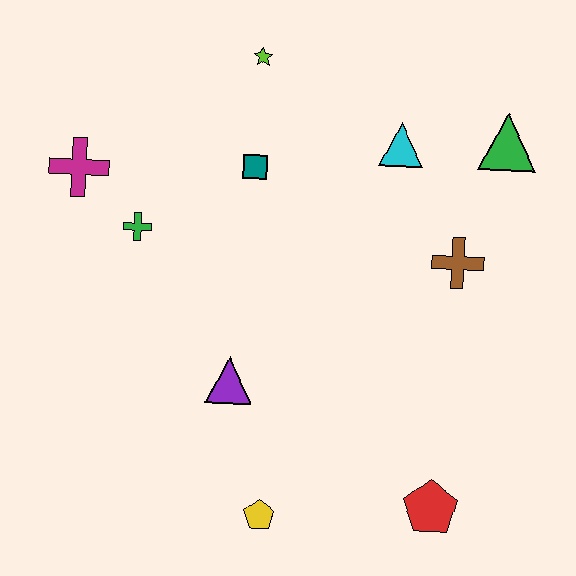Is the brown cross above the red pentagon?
Yes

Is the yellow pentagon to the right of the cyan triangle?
No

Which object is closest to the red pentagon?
The yellow pentagon is closest to the red pentagon.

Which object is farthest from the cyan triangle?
The yellow pentagon is farthest from the cyan triangle.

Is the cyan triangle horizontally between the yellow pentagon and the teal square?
No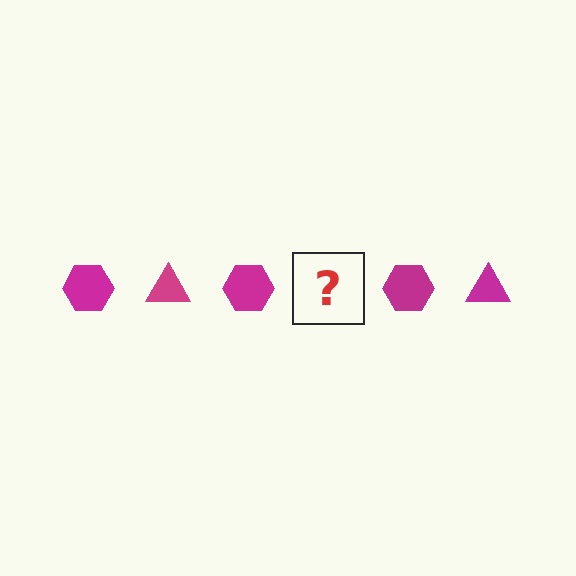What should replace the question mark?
The question mark should be replaced with a magenta triangle.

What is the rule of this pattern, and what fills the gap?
The rule is that the pattern cycles through hexagon, triangle shapes in magenta. The gap should be filled with a magenta triangle.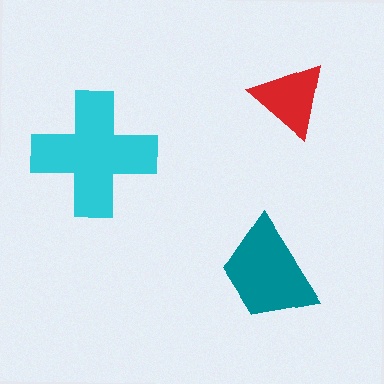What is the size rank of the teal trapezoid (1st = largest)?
2nd.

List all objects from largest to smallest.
The cyan cross, the teal trapezoid, the red triangle.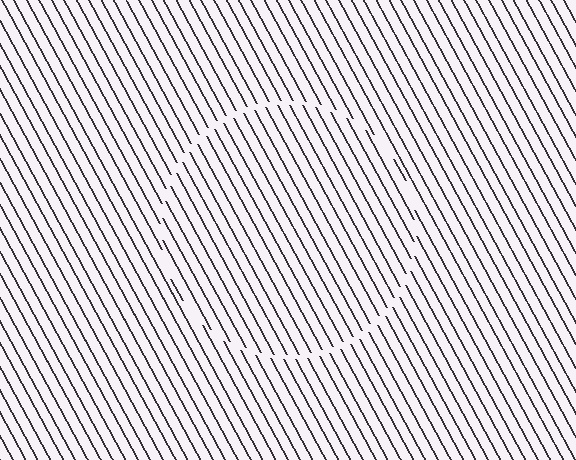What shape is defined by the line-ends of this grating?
An illusory circle. The interior of the shape contains the same grating, shifted by half a period — the contour is defined by the phase discontinuity where line-ends from the inner and outer gratings abut.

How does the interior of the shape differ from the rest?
The interior of the shape contains the same grating, shifted by half a period — the contour is defined by the phase discontinuity where line-ends from the inner and outer gratings abut.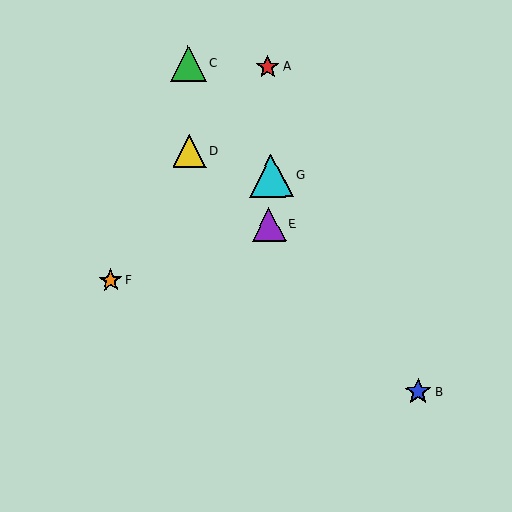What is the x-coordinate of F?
Object F is at x≈111.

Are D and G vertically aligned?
No, D is at x≈189 and G is at x≈271.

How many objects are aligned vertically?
2 objects (C, D) are aligned vertically.